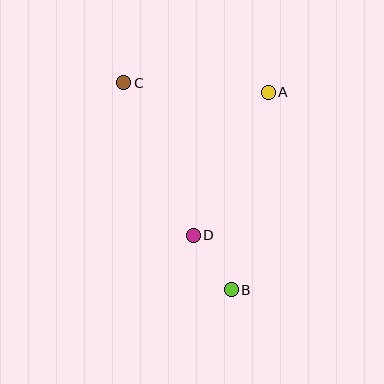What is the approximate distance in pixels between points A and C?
The distance between A and C is approximately 145 pixels.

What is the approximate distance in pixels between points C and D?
The distance between C and D is approximately 168 pixels.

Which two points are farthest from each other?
Points B and C are farthest from each other.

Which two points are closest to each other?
Points B and D are closest to each other.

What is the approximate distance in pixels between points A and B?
The distance between A and B is approximately 201 pixels.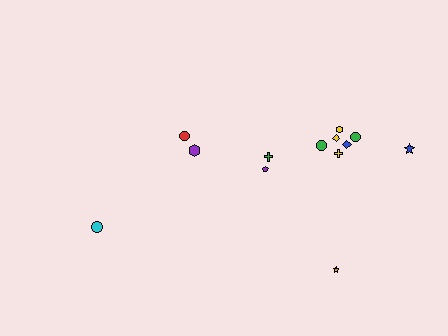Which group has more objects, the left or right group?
The right group.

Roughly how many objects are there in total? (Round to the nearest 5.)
Roughly 15 objects in total.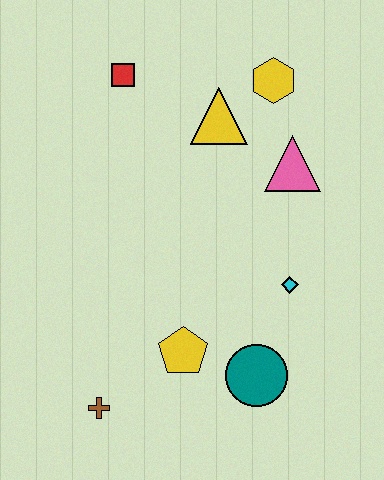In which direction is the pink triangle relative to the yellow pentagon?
The pink triangle is above the yellow pentagon.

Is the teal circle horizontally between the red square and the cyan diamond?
Yes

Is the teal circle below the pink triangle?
Yes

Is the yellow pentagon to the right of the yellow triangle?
No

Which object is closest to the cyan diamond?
The teal circle is closest to the cyan diamond.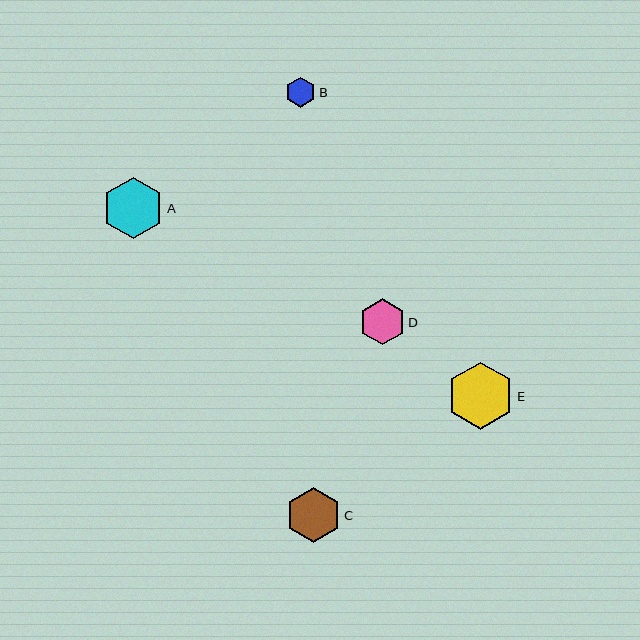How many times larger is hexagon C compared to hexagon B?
Hexagon C is approximately 1.8 times the size of hexagon B.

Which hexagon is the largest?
Hexagon E is the largest with a size of approximately 67 pixels.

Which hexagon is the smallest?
Hexagon B is the smallest with a size of approximately 30 pixels.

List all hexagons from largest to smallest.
From largest to smallest: E, A, C, D, B.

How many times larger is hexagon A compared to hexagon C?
Hexagon A is approximately 1.1 times the size of hexagon C.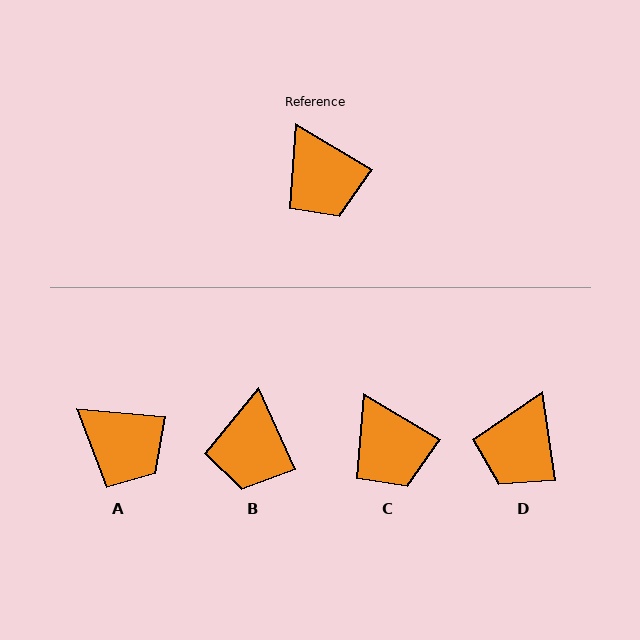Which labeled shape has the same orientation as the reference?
C.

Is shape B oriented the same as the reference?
No, it is off by about 35 degrees.